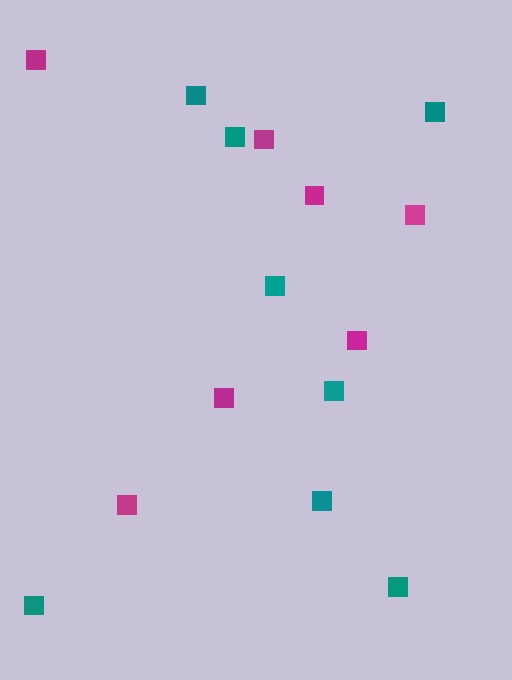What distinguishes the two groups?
There are 2 groups: one group of magenta squares (7) and one group of teal squares (8).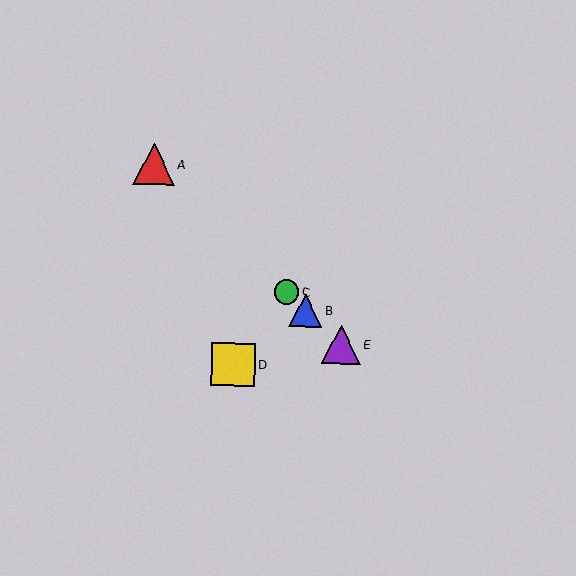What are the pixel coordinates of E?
Object E is at (341, 345).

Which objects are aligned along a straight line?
Objects A, B, C, E are aligned along a straight line.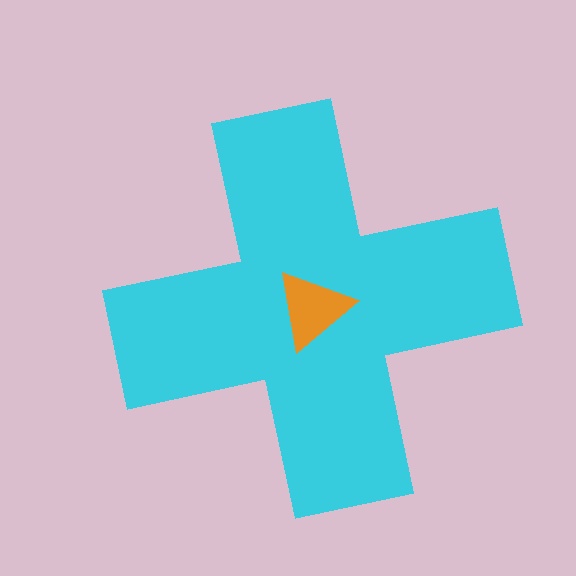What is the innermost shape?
The orange triangle.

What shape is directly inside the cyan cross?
The orange triangle.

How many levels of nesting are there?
2.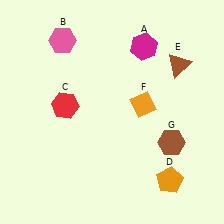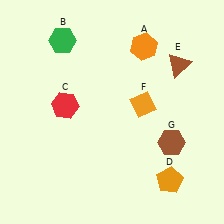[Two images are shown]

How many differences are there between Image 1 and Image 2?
There are 2 differences between the two images.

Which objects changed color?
A changed from magenta to orange. B changed from pink to green.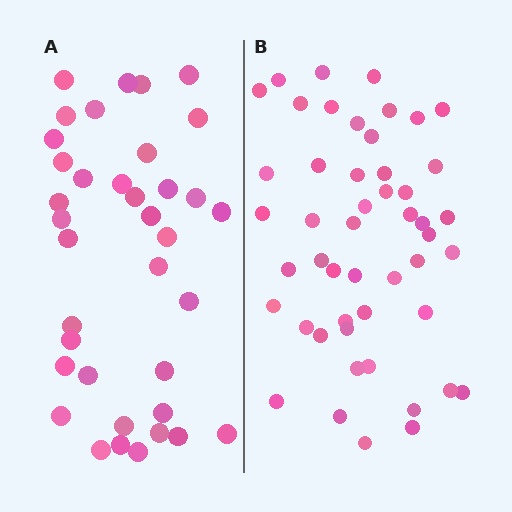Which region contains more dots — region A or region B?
Region B (the right region) has more dots.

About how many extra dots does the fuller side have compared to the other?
Region B has roughly 12 or so more dots than region A.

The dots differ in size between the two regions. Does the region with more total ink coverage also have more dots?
No. Region A has more total ink coverage because its dots are larger, but region B actually contains more individual dots. Total area can be misleading — the number of items is what matters here.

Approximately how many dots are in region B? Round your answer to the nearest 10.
About 50 dots. (The exact count is 49, which rounds to 50.)